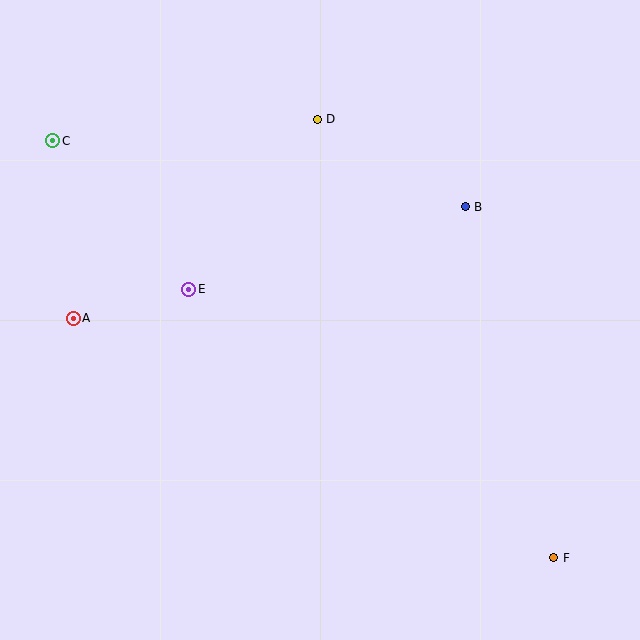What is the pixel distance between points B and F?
The distance between B and F is 362 pixels.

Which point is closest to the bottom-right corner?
Point F is closest to the bottom-right corner.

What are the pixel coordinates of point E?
Point E is at (189, 289).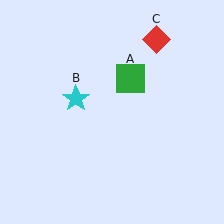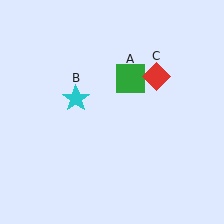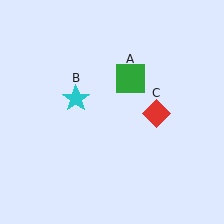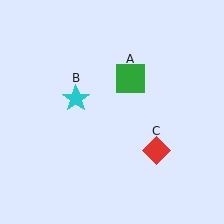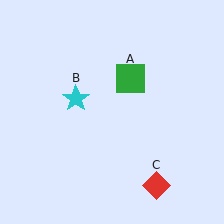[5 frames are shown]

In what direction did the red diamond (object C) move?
The red diamond (object C) moved down.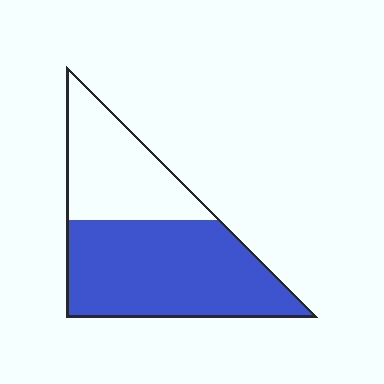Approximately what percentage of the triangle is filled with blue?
Approximately 65%.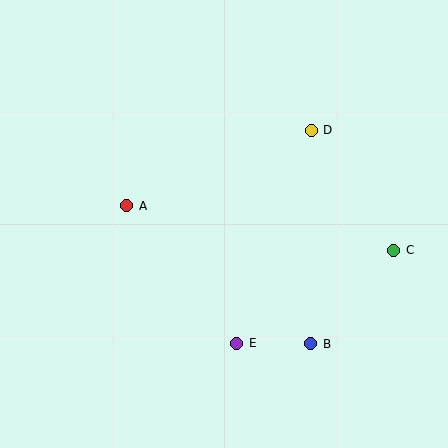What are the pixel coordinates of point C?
Point C is at (394, 250).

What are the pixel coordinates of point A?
Point A is at (127, 206).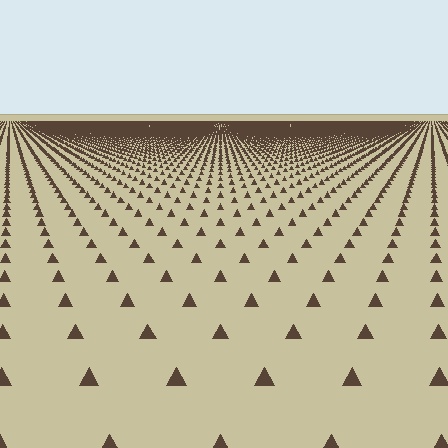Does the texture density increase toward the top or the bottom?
Density increases toward the top.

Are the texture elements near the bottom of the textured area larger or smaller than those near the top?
Larger. Near the bottom, elements are closer to the viewer and appear at a bigger on-screen size.